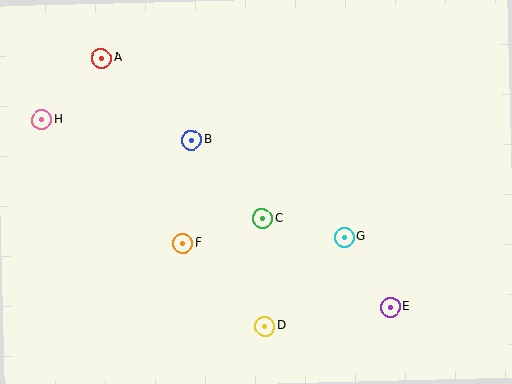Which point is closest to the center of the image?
Point C at (263, 219) is closest to the center.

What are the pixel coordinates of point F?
Point F is at (183, 243).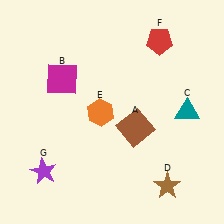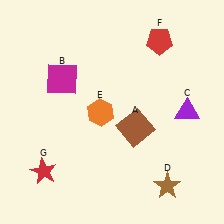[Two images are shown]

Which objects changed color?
C changed from teal to purple. G changed from purple to red.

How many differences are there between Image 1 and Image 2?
There are 2 differences between the two images.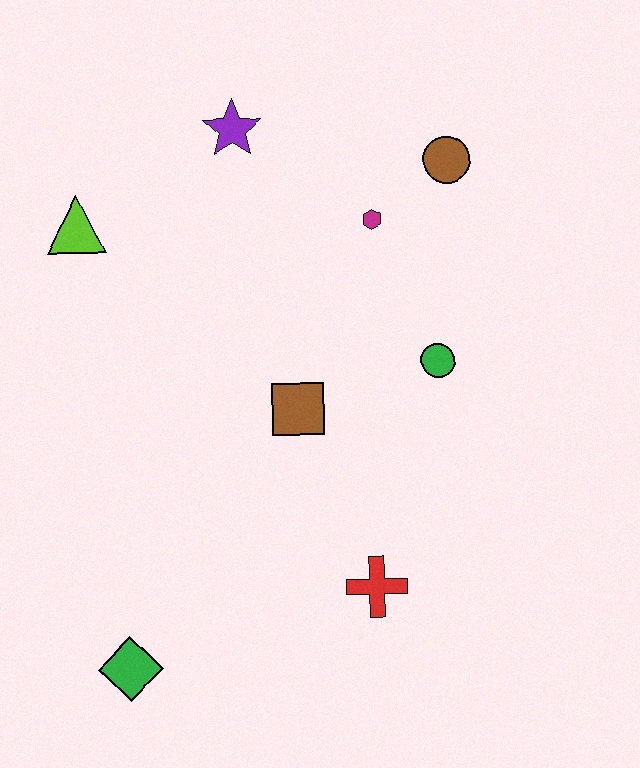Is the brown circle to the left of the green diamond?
No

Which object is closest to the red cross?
The brown square is closest to the red cross.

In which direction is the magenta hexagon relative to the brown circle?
The magenta hexagon is to the left of the brown circle.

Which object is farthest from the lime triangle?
The red cross is farthest from the lime triangle.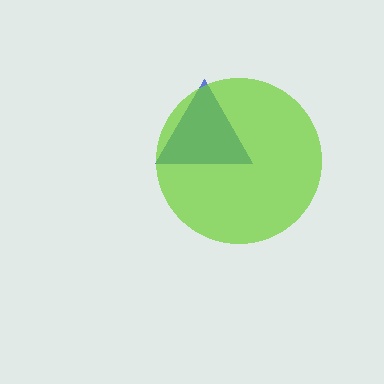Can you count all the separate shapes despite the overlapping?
Yes, there are 2 separate shapes.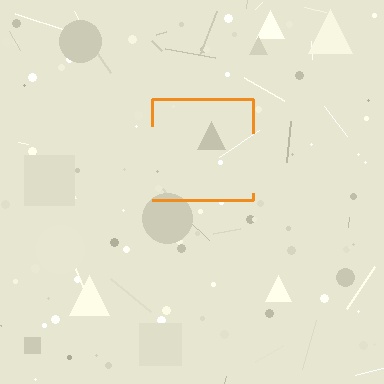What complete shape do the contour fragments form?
The contour fragments form a square.